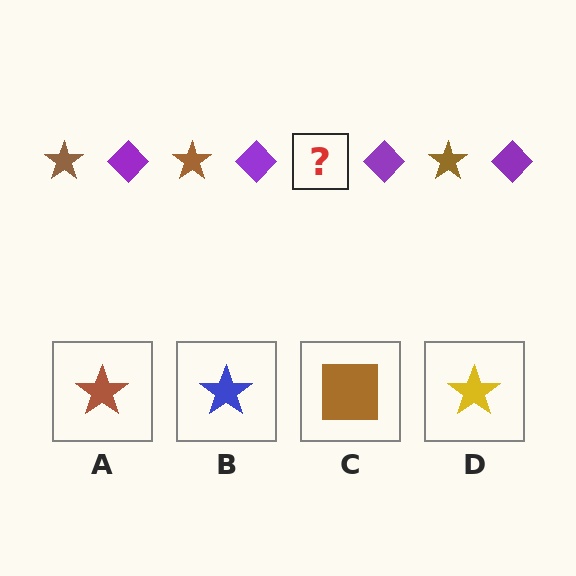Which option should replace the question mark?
Option A.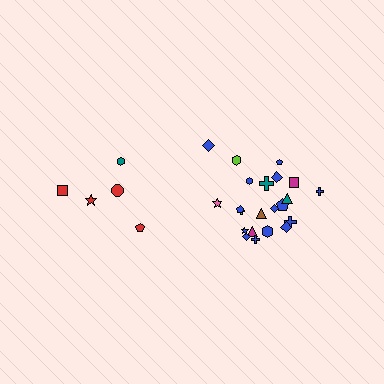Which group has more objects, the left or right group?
The right group.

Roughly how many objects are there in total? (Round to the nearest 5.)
Roughly 25 objects in total.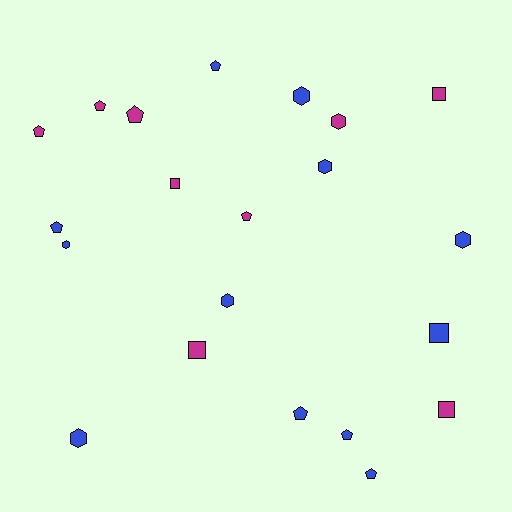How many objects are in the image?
There are 21 objects.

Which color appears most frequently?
Blue, with 12 objects.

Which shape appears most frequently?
Pentagon, with 9 objects.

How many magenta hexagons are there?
There is 1 magenta hexagon.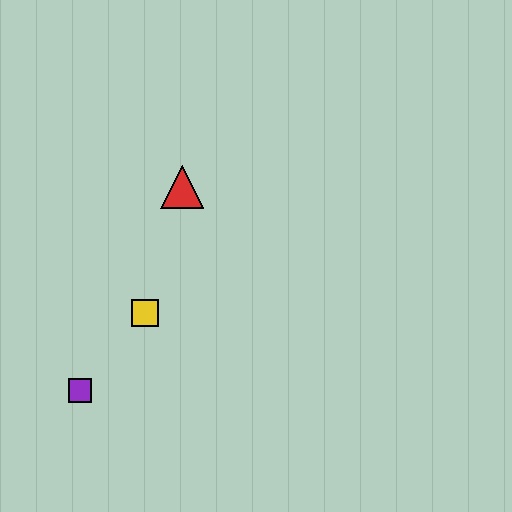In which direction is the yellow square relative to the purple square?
The yellow square is above the purple square.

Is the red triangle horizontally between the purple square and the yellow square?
No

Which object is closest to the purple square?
The yellow square is closest to the purple square.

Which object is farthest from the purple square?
The red triangle is farthest from the purple square.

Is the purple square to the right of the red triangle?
No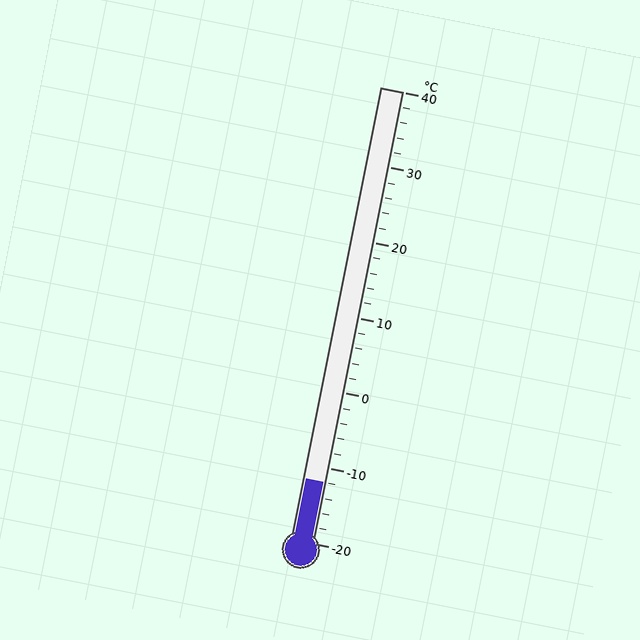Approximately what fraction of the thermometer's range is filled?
The thermometer is filled to approximately 15% of its range.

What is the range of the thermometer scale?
The thermometer scale ranges from -20°C to 40°C.